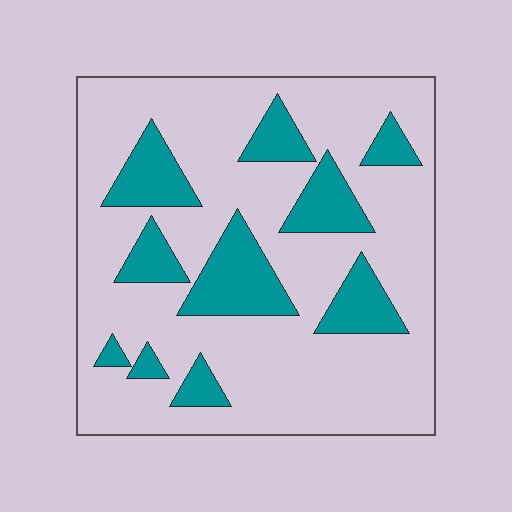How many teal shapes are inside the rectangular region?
10.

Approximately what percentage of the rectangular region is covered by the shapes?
Approximately 25%.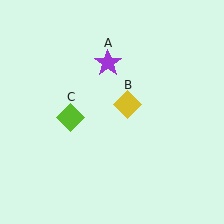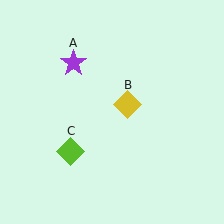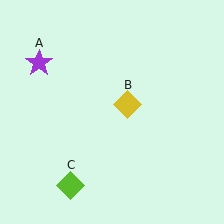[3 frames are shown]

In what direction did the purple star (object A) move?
The purple star (object A) moved left.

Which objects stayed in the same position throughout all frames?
Yellow diamond (object B) remained stationary.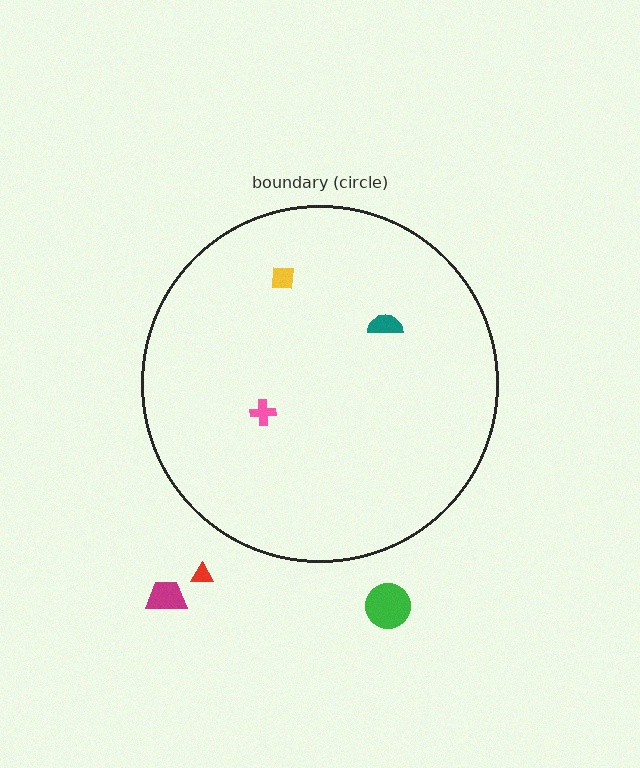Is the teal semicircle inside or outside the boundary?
Inside.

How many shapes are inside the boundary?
3 inside, 3 outside.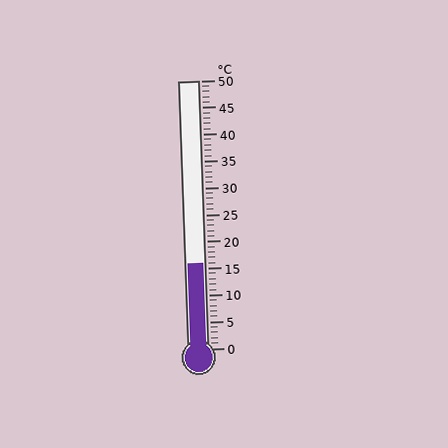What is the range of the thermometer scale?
The thermometer scale ranges from 0°C to 50°C.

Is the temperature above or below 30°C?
The temperature is below 30°C.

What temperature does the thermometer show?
The thermometer shows approximately 16°C.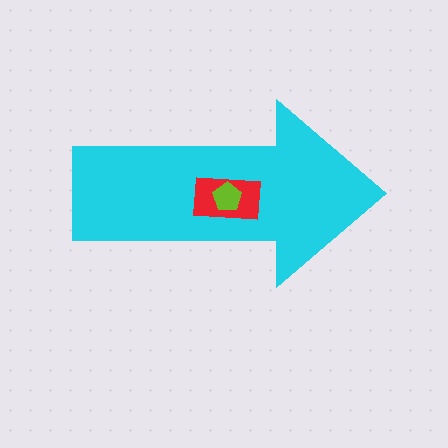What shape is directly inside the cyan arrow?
The red rectangle.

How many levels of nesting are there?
3.